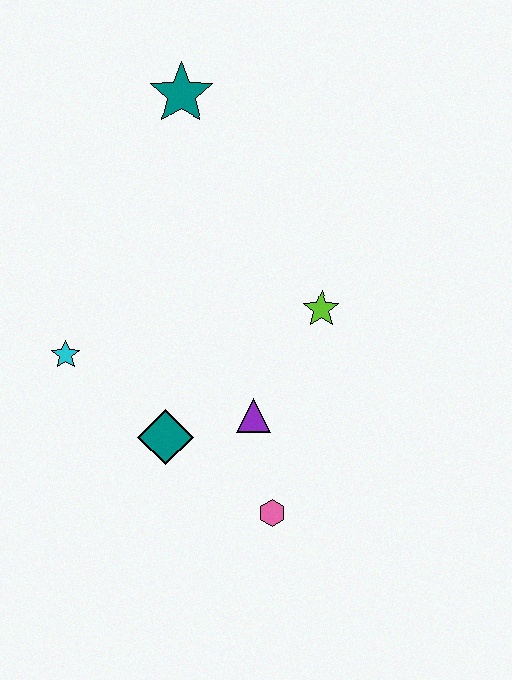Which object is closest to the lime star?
The purple triangle is closest to the lime star.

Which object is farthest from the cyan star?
The teal star is farthest from the cyan star.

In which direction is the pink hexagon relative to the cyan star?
The pink hexagon is to the right of the cyan star.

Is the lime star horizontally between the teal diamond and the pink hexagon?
No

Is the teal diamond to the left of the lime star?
Yes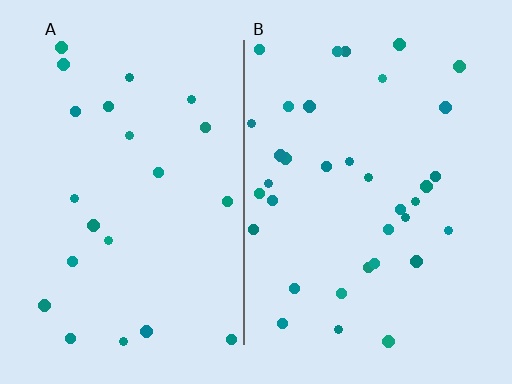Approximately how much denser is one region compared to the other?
Approximately 1.6× — region B over region A.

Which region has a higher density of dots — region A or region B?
B (the right).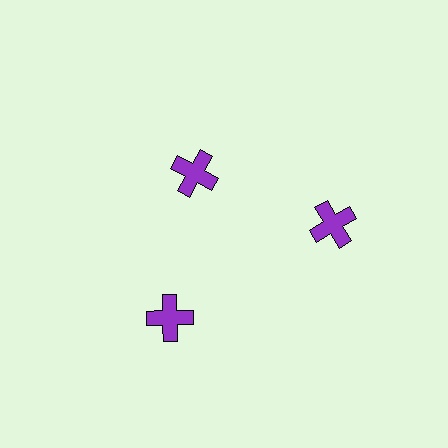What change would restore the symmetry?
The symmetry would be restored by moving it outward, back onto the ring so that all 3 crosses sit at equal angles and equal distance from the center.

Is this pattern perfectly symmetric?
No. The 3 purple crosses are arranged in a ring, but one element near the 11 o'clock position is pulled inward toward the center, breaking the 3-fold rotational symmetry.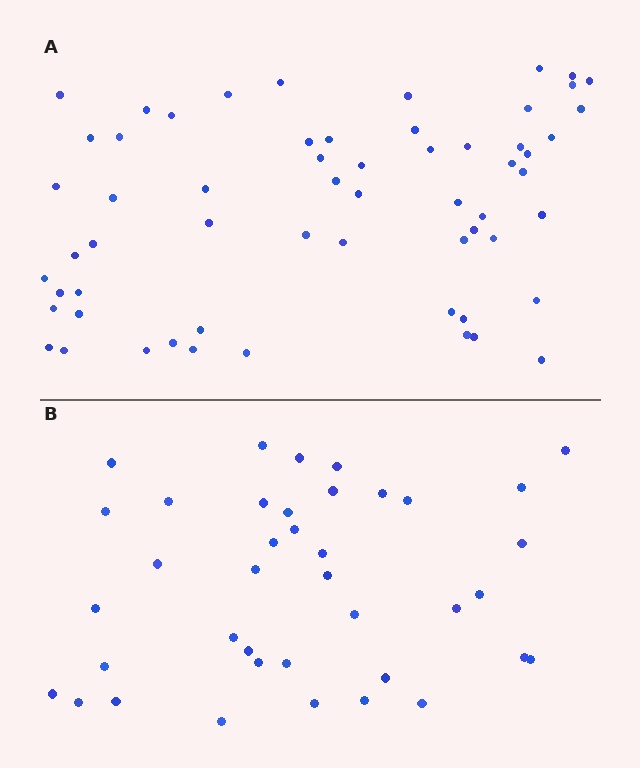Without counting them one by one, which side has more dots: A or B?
Region A (the top region) has more dots.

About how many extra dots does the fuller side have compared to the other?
Region A has approximately 20 more dots than region B.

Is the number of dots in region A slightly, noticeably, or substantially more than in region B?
Region A has substantially more. The ratio is roughly 1.5 to 1.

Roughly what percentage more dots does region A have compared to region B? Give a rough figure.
About 55% more.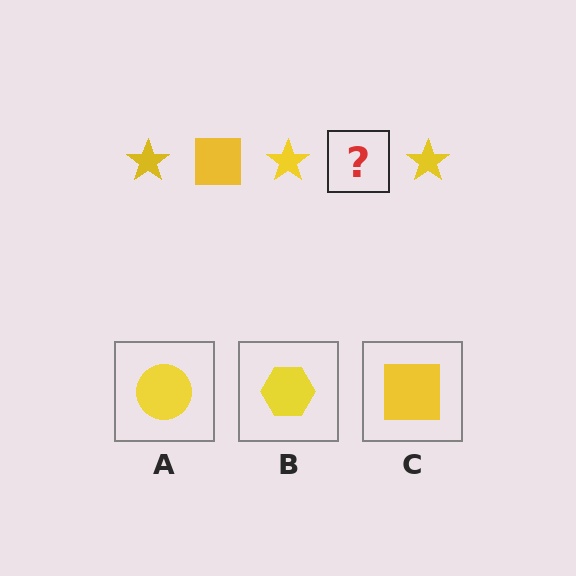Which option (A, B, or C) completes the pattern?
C.